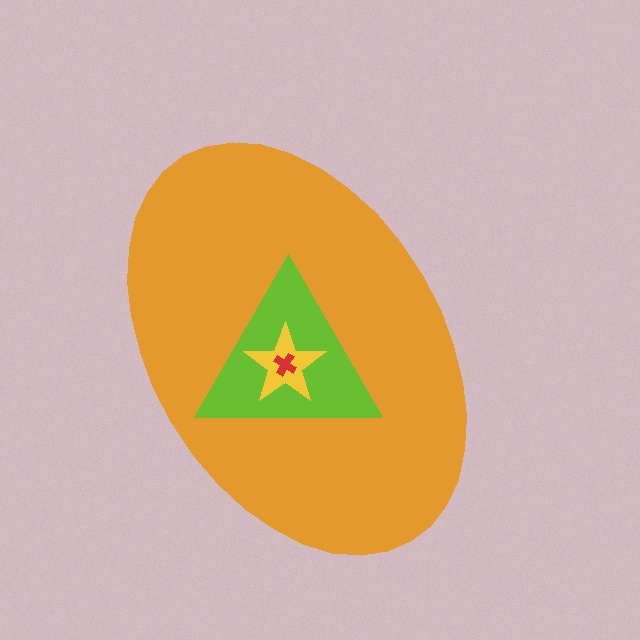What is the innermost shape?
The red cross.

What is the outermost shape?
The orange ellipse.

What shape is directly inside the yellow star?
The red cross.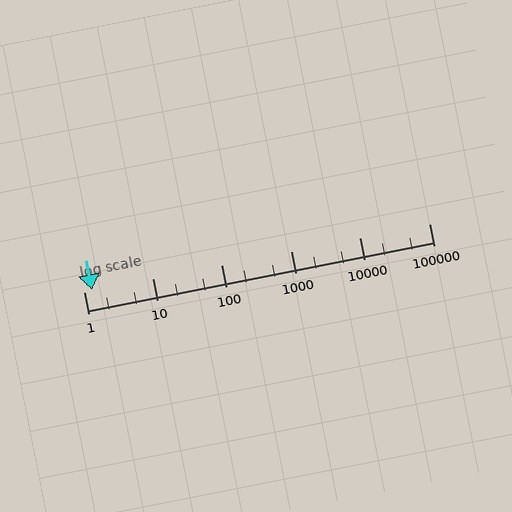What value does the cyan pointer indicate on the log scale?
The pointer indicates approximately 1.3.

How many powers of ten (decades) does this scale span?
The scale spans 5 decades, from 1 to 100000.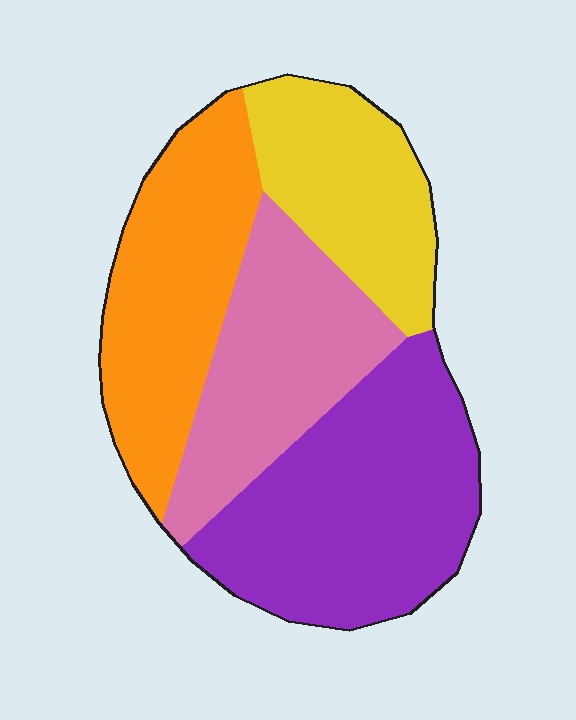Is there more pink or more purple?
Purple.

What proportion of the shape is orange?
Orange covers around 25% of the shape.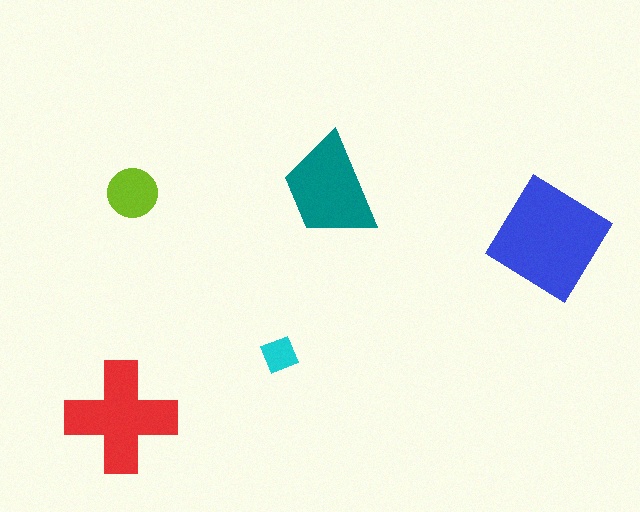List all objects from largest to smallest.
The blue diamond, the red cross, the teal trapezoid, the lime circle, the cyan diamond.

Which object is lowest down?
The red cross is bottommost.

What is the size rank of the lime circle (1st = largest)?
4th.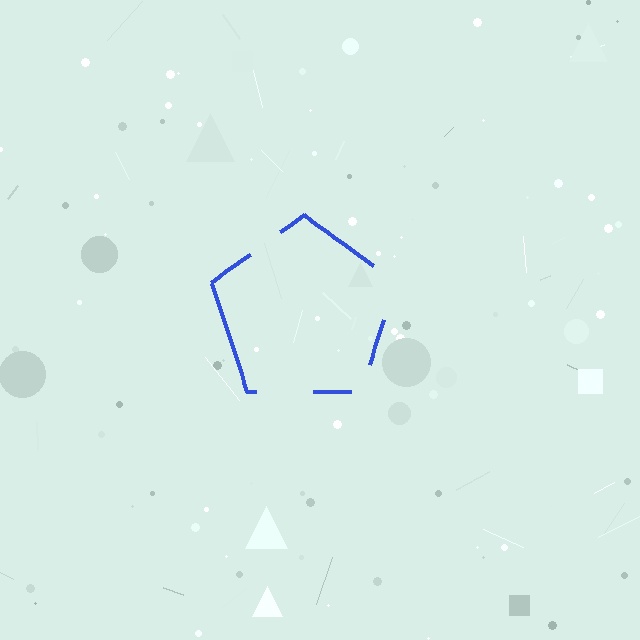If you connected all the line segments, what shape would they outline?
They would outline a pentagon.